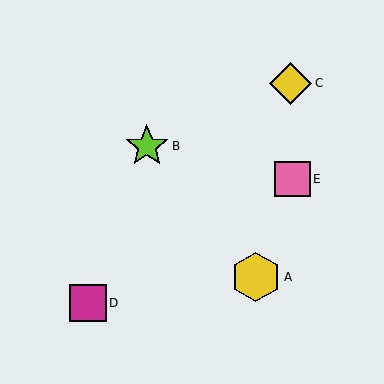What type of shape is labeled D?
Shape D is a magenta square.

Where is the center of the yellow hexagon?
The center of the yellow hexagon is at (256, 277).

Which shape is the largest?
The yellow hexagon (labeled A) is the largest.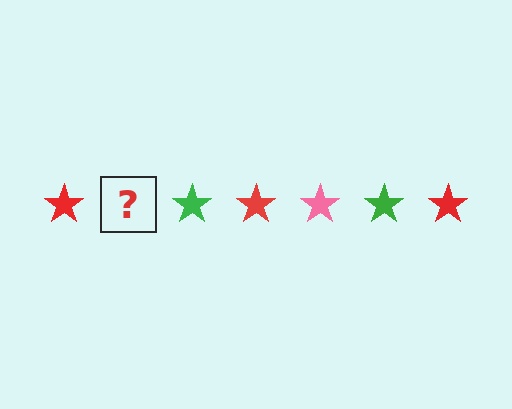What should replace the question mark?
The question mark should be replaced with a pink star.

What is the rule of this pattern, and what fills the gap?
The rule is that the pattern cycles through red, pink, green stars. The gap should be filled with a pink star.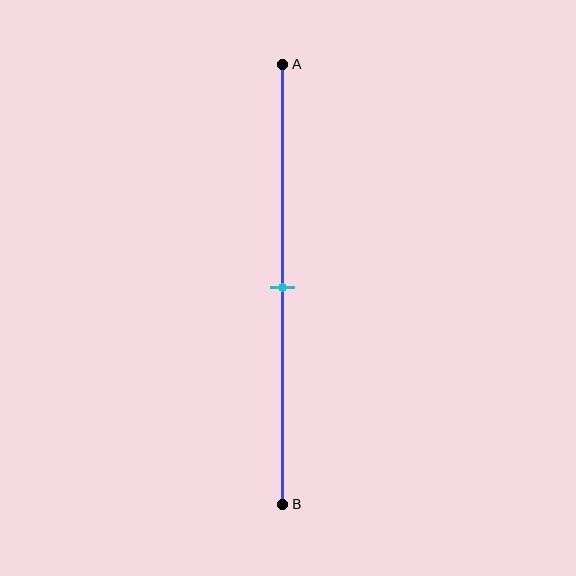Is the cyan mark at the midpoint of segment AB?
Yes, the mark is approximately at the midpoint.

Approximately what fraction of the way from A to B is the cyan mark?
The cyan mark is approximately 50% of the way from A to B.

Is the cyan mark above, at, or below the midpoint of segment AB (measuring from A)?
The cyan mark is approximately at the midpoint of segment AB.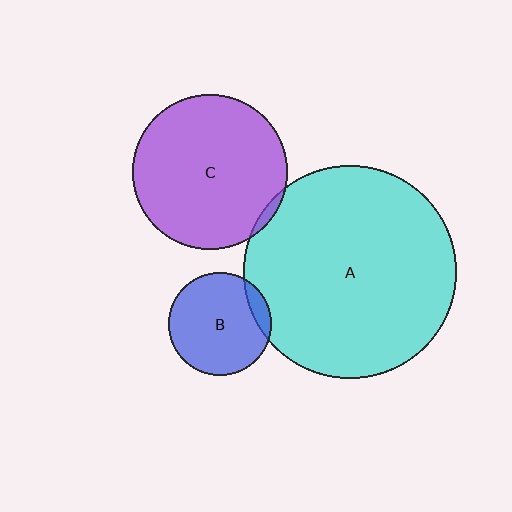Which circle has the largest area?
Circle A (cyan).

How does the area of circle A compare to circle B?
Approximately 4.3 times.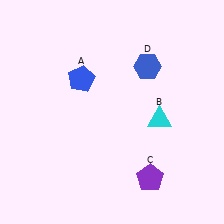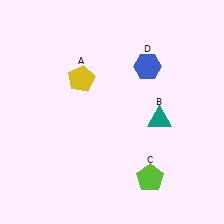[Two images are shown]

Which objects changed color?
A changed from blue to yellow. B changed from cyan to teal. C changed from purple to lime.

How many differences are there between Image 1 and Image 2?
There are 3 differences between the two images.